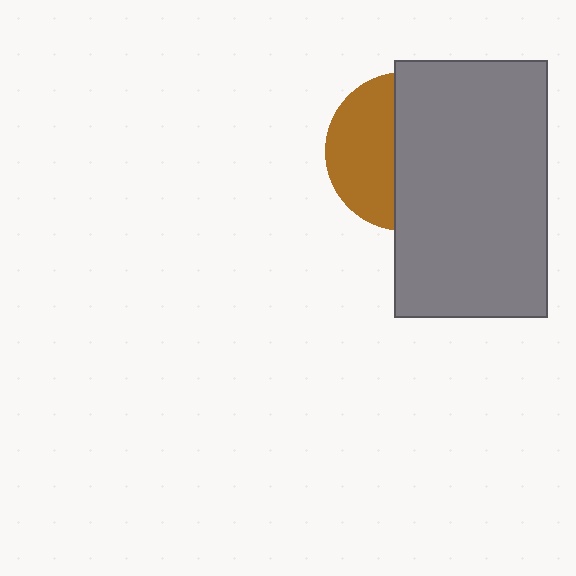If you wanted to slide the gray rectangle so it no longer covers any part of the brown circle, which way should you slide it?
Slide it right — that is the most direct way to separate the two shapes.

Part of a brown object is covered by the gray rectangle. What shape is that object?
It is a circle.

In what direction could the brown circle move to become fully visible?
The brown circle could move left. That would shift it out from behind the gray rectangle entirely.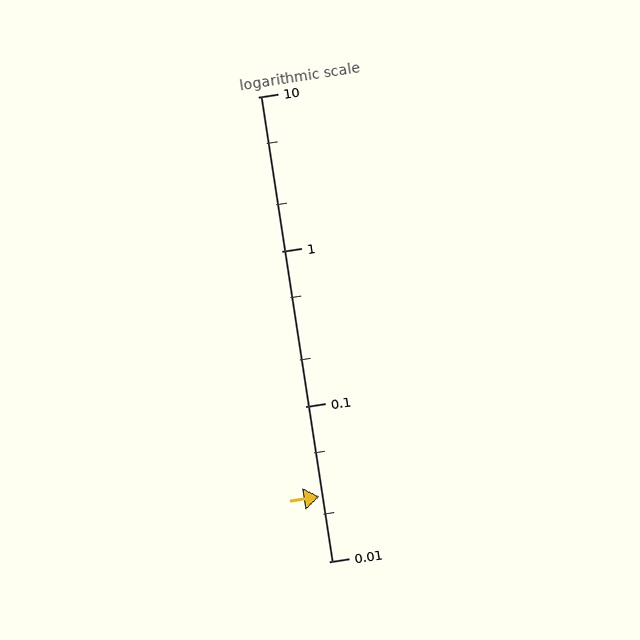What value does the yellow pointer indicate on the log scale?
The pointer indicates approximately 0.026.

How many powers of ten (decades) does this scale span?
The scale spans 3 decades, from 0.01 to 10.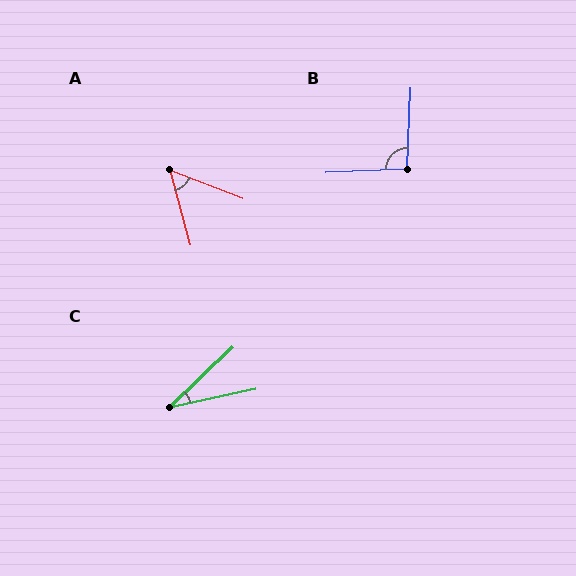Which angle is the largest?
B, at approximately 95 degrees.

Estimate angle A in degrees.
Approximately 54 degrees.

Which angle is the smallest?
C, at approximately 31 degrees.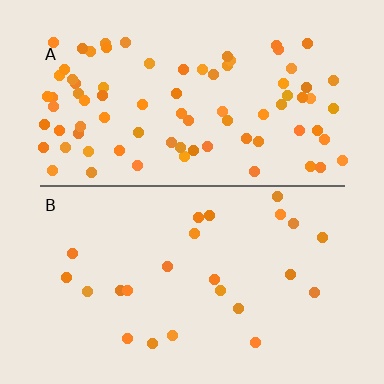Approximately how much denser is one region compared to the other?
Approximately 3.5× — region A over region B.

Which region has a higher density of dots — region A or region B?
A (the top).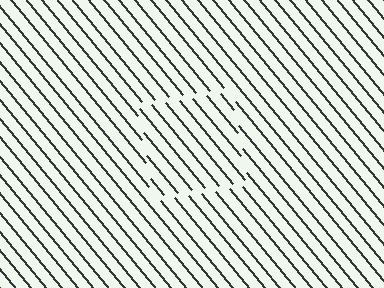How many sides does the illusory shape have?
4 sides — the line-ends trace a square.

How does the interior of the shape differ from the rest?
The interior of the shape contains the same grating, shifted by half a period — the contour is defined by the phase discontinuity where line-ends from the inner and outer gratings abut.